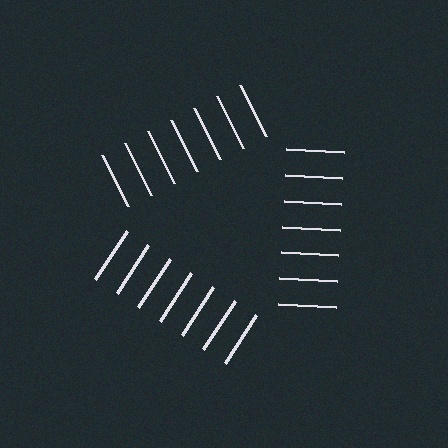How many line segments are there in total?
21 — 7 along each of the 3 edges.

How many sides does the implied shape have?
3 sides — the line-ends trace a triangle.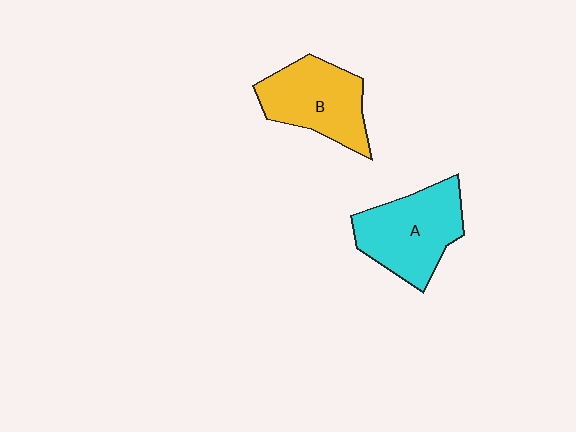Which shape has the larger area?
Shape A (cyan).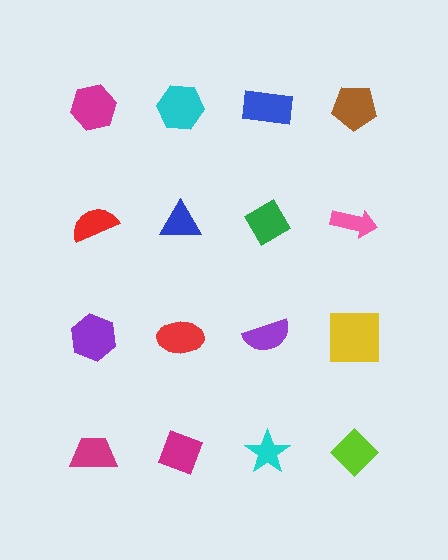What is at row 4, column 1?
A magenta trapezoid.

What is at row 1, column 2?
A cyan hexagon.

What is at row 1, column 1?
A magenta hexagon.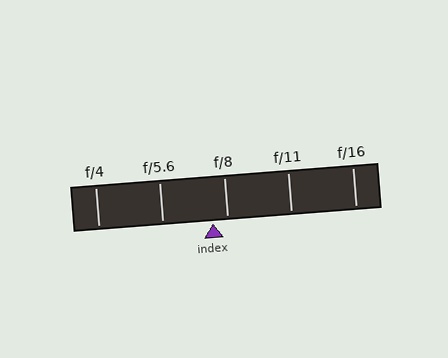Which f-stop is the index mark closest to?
The index mark is closest to f/8.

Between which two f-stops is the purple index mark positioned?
The index mark is between f/5.6 and f/8.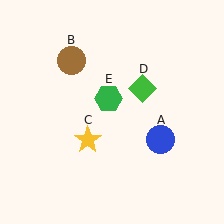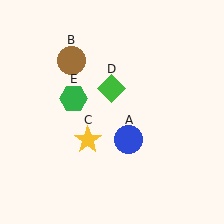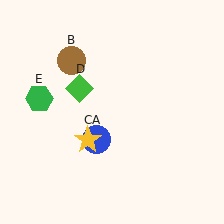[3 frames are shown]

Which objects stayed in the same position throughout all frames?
Brown circle (object B) and yellow star (object C) remained stationary.